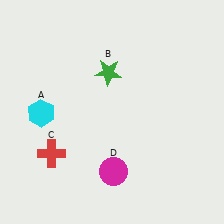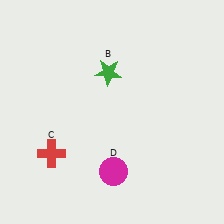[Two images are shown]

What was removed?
The cyan hexagon (A) was removed in Image 2.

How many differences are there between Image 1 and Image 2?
There is 1 difference between the two images.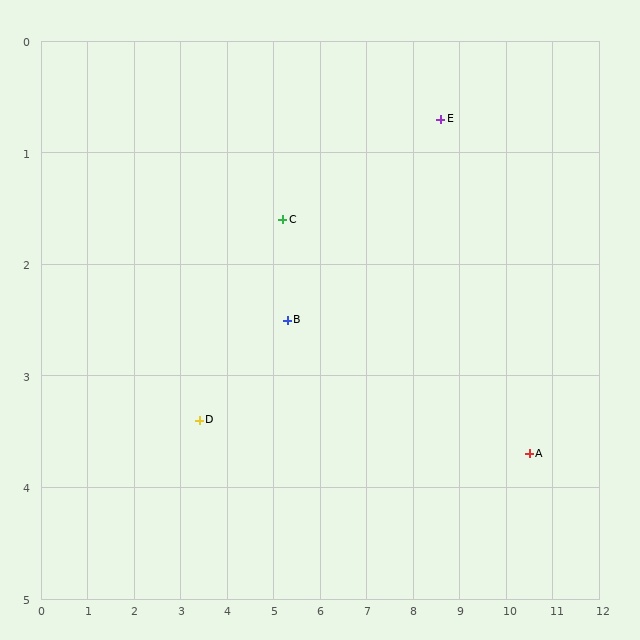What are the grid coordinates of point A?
Point A is at approximately (10.5, 3.7).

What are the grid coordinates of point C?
Point C is at approximately (5.2, 1.6).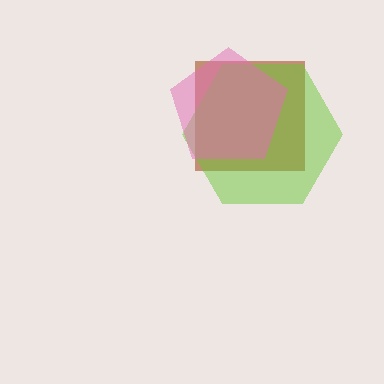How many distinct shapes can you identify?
There are 3 distinct shapes: a brown square, a lime hexagon, a pink pentagon.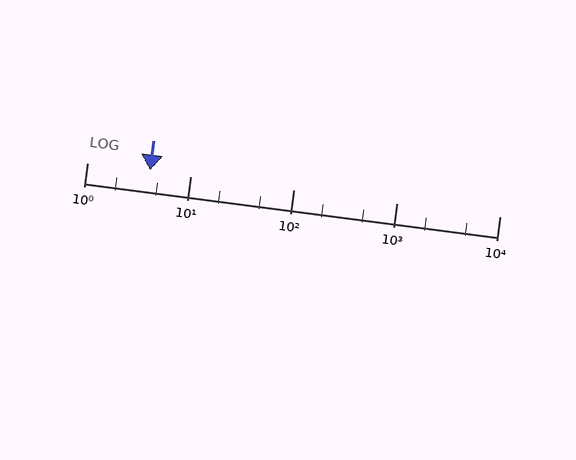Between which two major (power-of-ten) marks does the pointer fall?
The pointer is between 1 and 10.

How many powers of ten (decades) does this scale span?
The scale spans 4 decades, from 1 to 10000.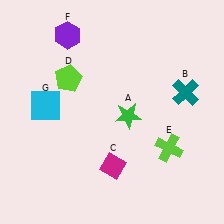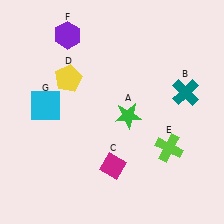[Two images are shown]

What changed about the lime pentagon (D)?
In Image 1, D is lime. In Image 2, it changed to yellow.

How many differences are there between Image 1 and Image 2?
There is 1 difference between the two images.